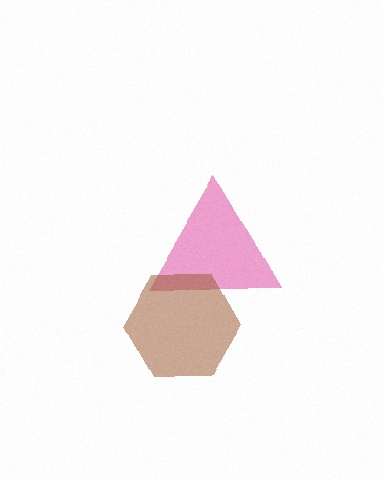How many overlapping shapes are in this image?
There are 2 overlapping shapes in the image.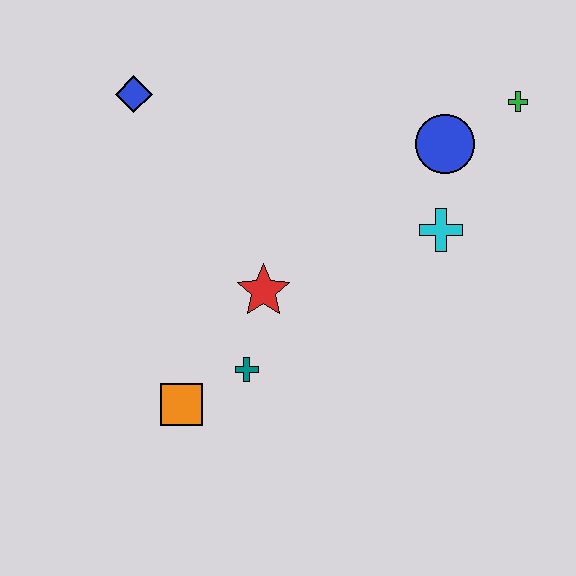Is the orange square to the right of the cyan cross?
No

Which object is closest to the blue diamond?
The red star is closest to the blue diamond.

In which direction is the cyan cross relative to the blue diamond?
The cyan cross is to the right of the blue diamond.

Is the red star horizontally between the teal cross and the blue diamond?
No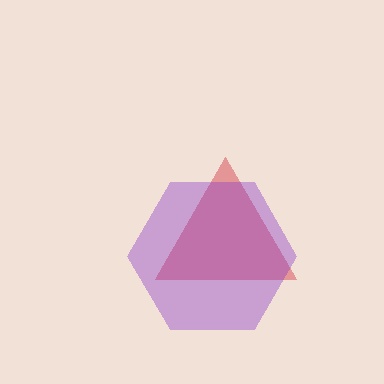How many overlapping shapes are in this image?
There are 2 overlapping shapes in the image.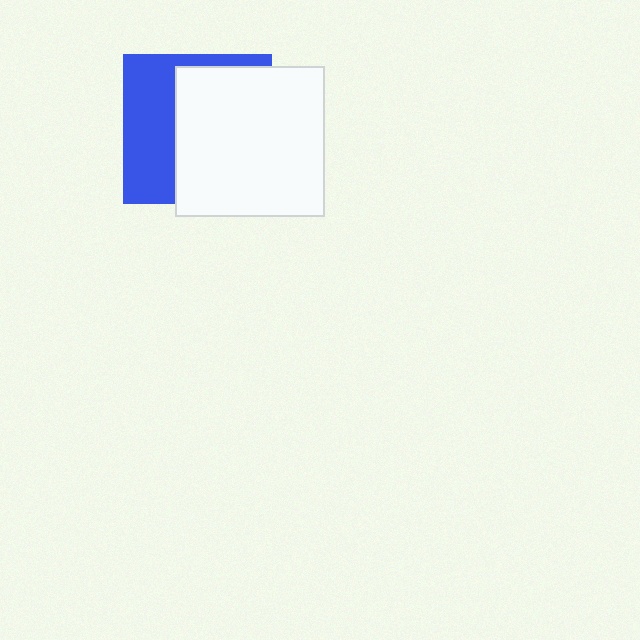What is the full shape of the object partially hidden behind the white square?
The partially hidden object is a blue square.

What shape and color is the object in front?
The object in front is a white square.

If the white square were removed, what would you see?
You would see the complete blue square.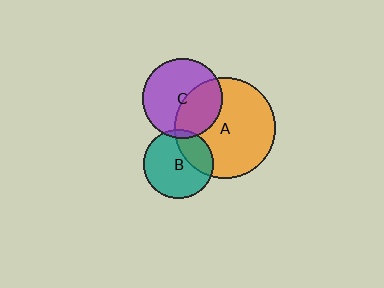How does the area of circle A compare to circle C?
Approximately 1.6 times.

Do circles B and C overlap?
Yes.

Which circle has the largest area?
Circle A (orange).